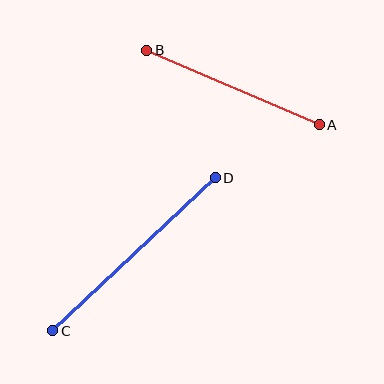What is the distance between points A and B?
The distance is approximately 188 pixels.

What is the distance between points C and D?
The distance is approximately 223 pixels.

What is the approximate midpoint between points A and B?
The midpoint is at approximately (233, 88) pixels.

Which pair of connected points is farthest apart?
Points C and D are farthest apart.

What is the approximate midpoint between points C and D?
The midpoint is at approximately (134, 254) pixels.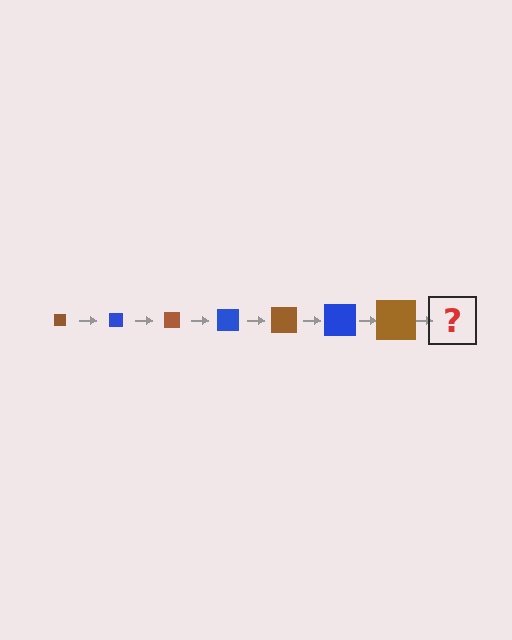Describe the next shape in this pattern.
It should be a blue square, larger than the previous one.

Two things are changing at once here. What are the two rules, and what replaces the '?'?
The two rules are that the square grows larger each step and the color cycles through brown and blue. The '?' should be a blue square, larger than the previous one.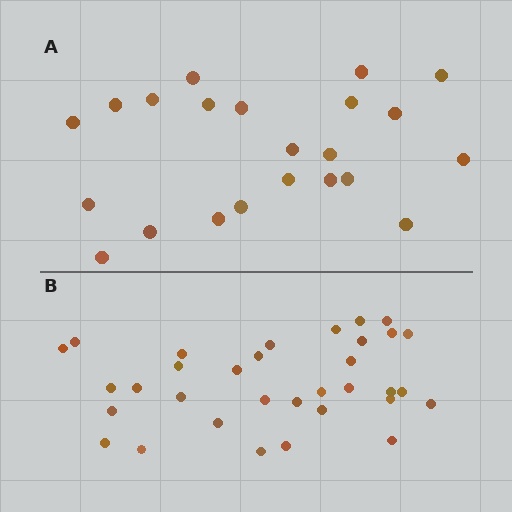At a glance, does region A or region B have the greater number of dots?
Region B (the bottom region) has more dots.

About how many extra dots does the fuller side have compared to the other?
Region B has roughly 12 or so more dots than region A.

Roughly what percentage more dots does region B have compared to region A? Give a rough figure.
About 50% more.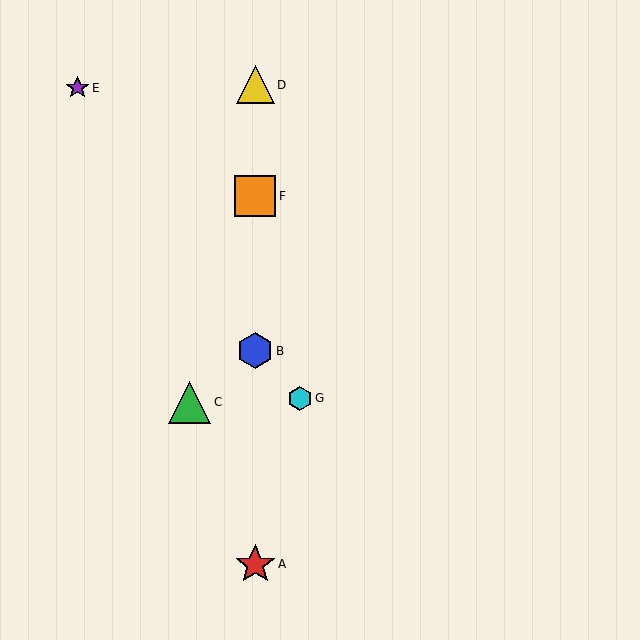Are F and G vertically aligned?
No, F is at x≈255 and G is at x≈300.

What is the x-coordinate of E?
Object E is at x≈77.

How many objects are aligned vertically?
4 objects (A, B, D, F) are aligned vertically.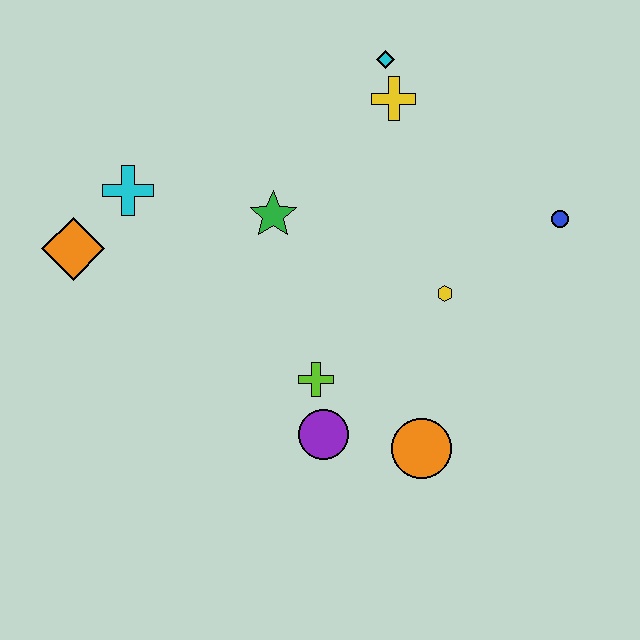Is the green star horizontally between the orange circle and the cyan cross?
Yes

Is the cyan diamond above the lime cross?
Yes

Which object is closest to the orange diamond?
The cyan cross is closest to the orange diamond.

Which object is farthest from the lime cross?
The cyan diamond is farthest from the lime cross.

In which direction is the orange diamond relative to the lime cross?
The orange diamond is to the left of the lime cross.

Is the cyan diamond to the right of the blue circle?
No